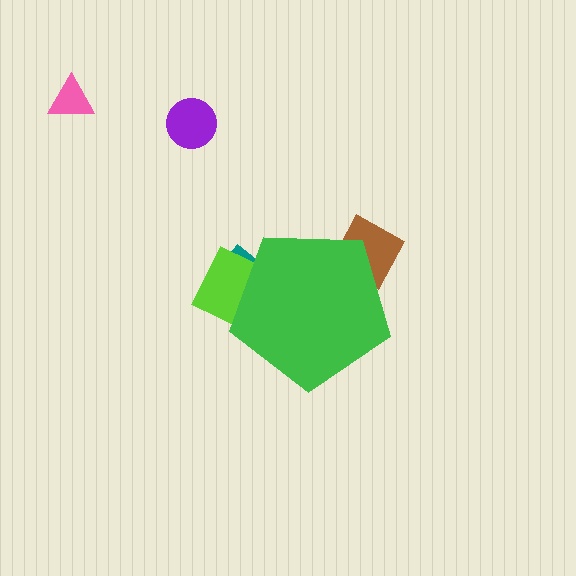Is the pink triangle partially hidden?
No, the pink triangle is fully visible.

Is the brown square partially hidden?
Yes, the brown square is partially hidden behind the green pentagon.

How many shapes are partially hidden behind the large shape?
3 shapes are partially hidden.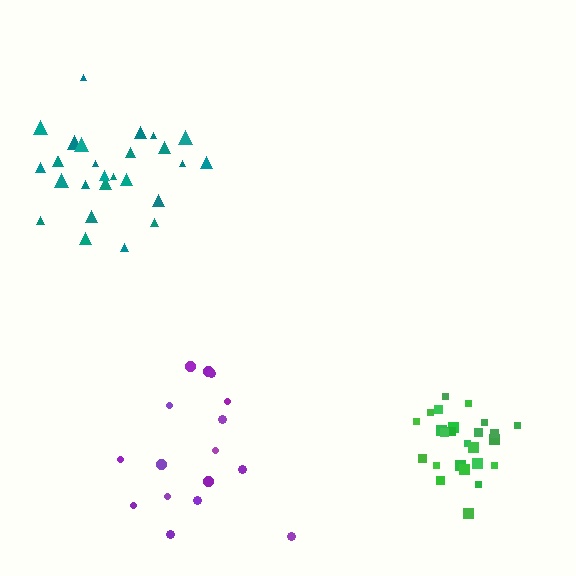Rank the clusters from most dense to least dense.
green, teal, purple.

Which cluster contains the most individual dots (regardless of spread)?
Teal (28).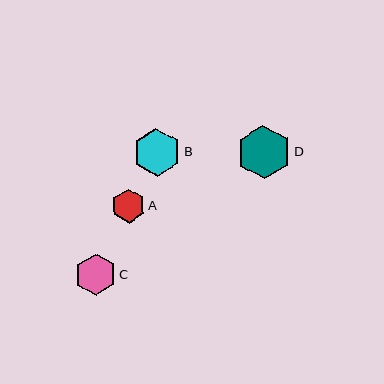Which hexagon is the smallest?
Hexagon A is the smallest with a size of approximately 34 pixels.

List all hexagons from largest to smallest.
From largest to smallest: D, B, C, A.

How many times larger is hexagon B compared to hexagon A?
Hexagon B is approximately 1.4 times the size of hexagon A.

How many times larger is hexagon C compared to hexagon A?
Hexagon C is approximately 1.2 times the size of hexagon A.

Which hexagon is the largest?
Hexagon D is the largest with a size of approximately 53 pixels.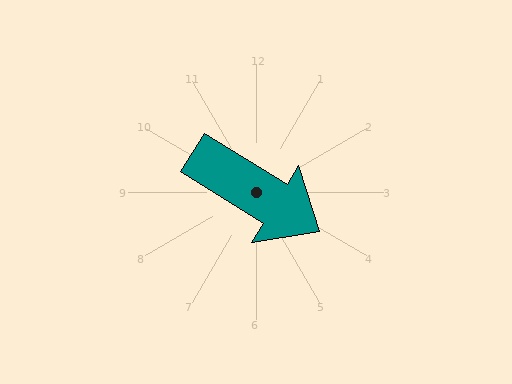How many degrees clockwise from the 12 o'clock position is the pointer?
Approximately 122 degrees.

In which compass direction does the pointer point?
Southeast.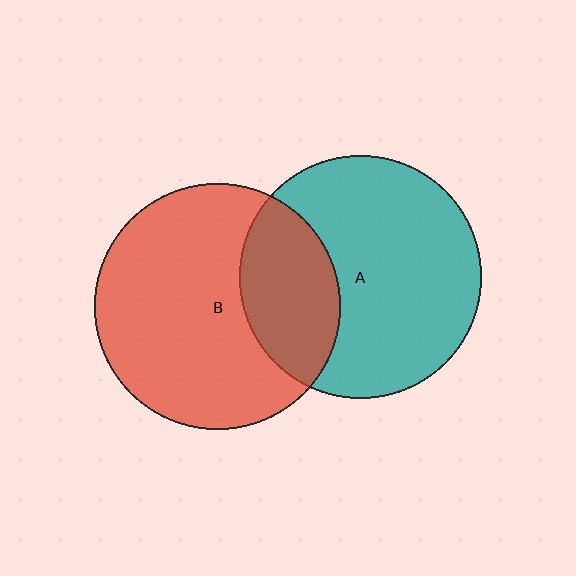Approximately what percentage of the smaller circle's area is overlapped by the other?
Approximately 30%.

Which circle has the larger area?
Circle B (red).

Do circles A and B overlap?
Yes.